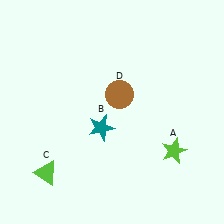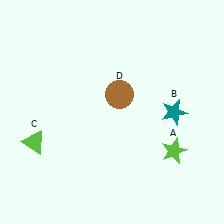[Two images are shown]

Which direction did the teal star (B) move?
The teal star (B) moved right.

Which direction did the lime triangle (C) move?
The lime triangle (C) moved up.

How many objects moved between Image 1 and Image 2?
2 objects moved between the two images.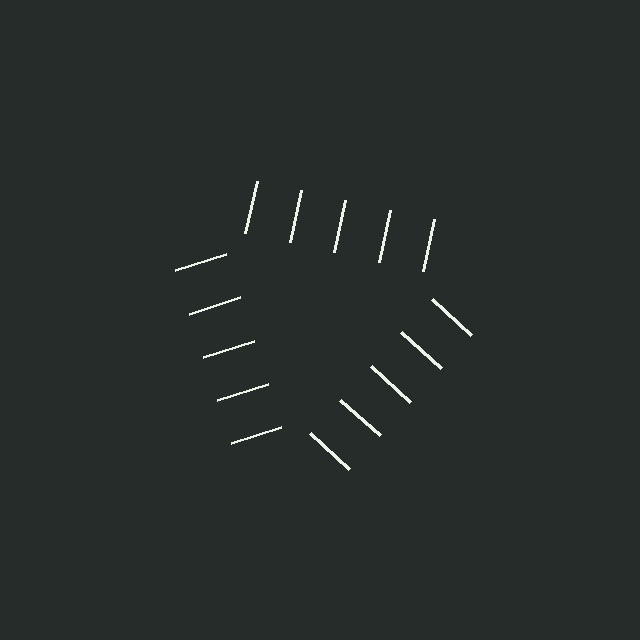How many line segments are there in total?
15 — 5 along each of the 3 edges.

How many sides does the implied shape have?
3 sides — the line-ends trace a triangle.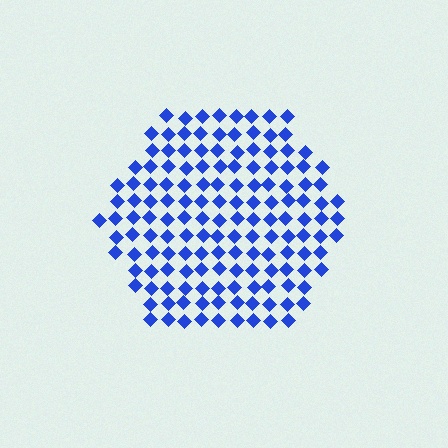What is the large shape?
The large shape is a hexagon.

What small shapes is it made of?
It is made of small diamonds.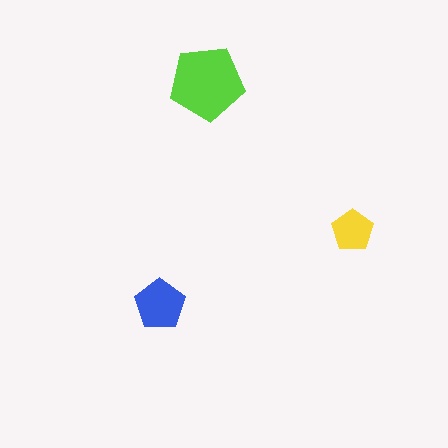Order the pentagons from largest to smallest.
the lime one, the blue one, the yellow one.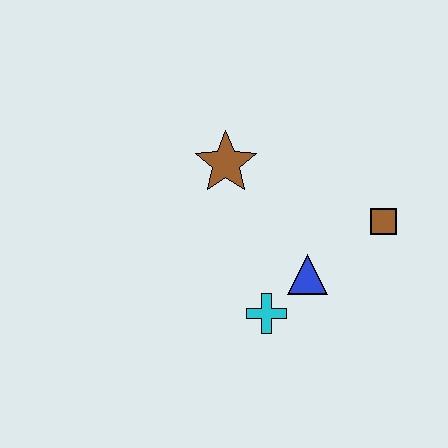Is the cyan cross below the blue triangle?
Yes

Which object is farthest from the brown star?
The brown square is farthest from the brown star.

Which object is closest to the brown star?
The blue triangle is closest to the brown star.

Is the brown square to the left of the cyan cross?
No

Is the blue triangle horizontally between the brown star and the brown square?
Yes